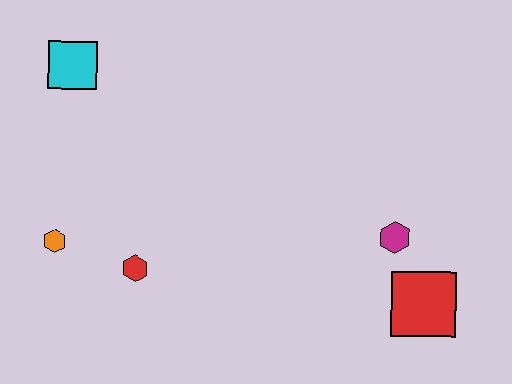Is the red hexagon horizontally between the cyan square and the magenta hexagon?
Yes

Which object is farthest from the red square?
The cyan square is farthest from the red square.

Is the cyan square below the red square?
No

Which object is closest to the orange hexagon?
The red hexagon is closest to the orange hexagon.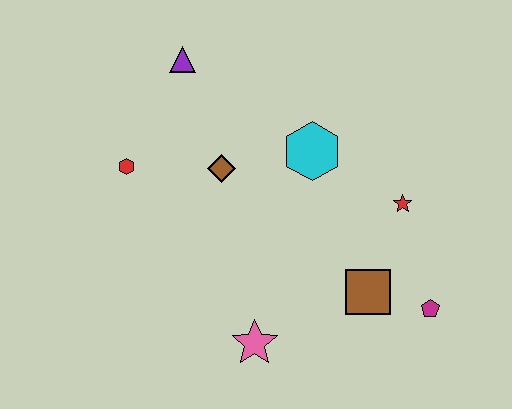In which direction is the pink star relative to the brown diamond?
The pink star is below the brown diamond.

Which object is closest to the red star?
The brown square is closest to the red star.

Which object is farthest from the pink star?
The purple triangle is farthest from the pink star.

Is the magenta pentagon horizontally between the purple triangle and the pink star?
No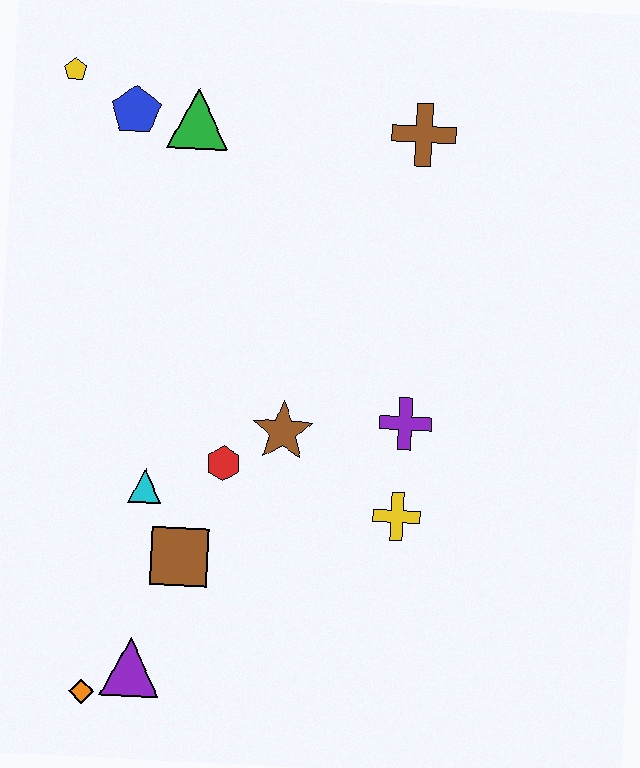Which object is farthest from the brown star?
The yellow pentagon is farthest from the brown star.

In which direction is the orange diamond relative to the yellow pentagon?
The orange diamond is below the yellow pentagon.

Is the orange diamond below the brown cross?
Yes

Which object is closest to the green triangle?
The blue pentagon is closest to the green triangle.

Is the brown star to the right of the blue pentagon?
Yes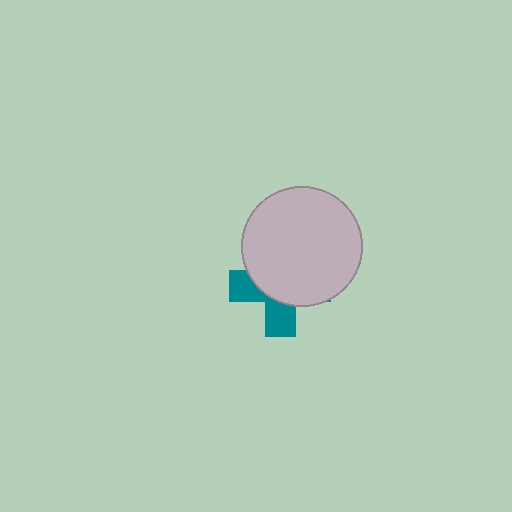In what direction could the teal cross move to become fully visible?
The teal cross could move down. That would shift it out from behind the light gray circle entirely.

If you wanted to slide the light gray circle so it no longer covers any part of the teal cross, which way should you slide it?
Slide it up — that is the most direct way to separate the two shapes.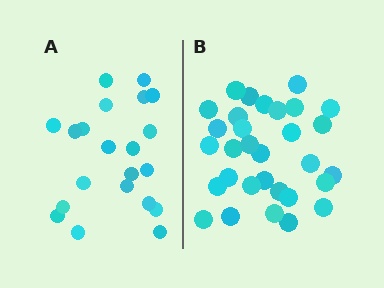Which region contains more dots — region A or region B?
Region B (the right region) has more dots.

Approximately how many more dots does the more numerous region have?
Region B has roughly 10 or so more dots than region A.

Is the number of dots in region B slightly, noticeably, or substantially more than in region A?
Region B has substantially more. The ratio is roughly 1.5 to 1.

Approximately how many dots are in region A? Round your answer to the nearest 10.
About 20 dots. (The exact count is 21, which rounds to 20.)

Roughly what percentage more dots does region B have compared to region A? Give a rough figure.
About 50% more.